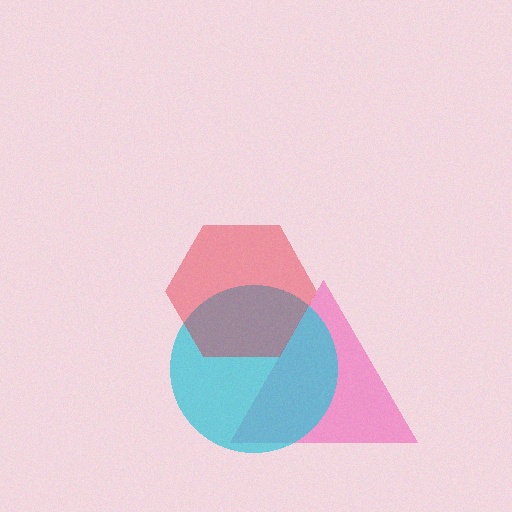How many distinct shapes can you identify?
There are 3 distinct shapes: a pink triangle, a cyan circle, a red hexagon.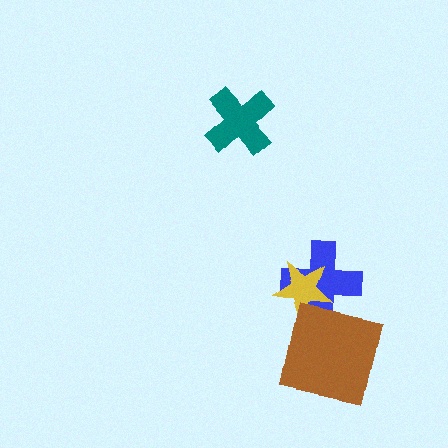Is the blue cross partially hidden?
Yes, it is partially covered by another shape.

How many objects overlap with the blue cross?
2 objects overlap with the blue cross.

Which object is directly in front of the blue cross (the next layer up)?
The yellow star is directly in front of the blue cross.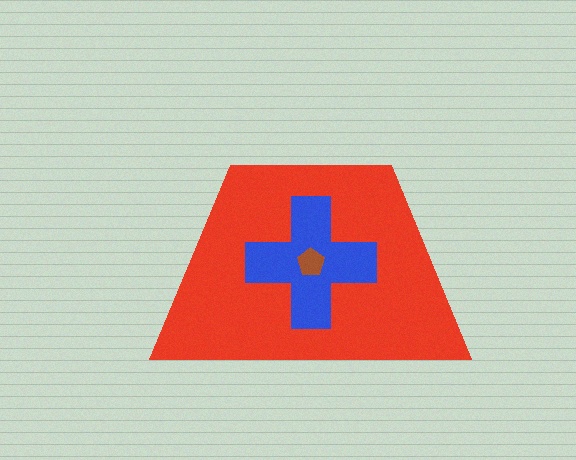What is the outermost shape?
The red trapezoid.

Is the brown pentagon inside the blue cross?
Yes.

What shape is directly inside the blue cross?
The brown pentagon.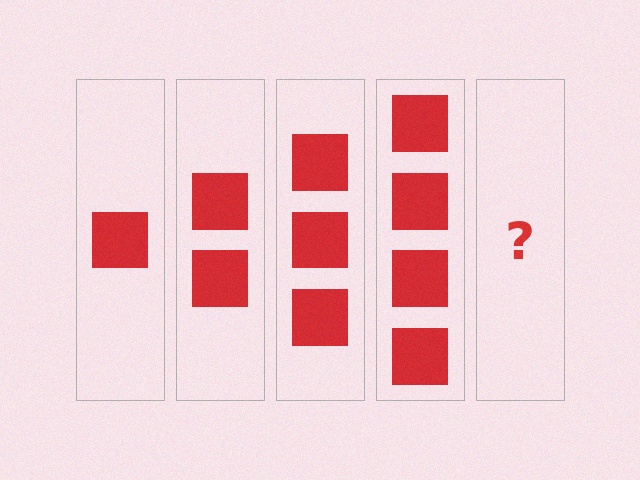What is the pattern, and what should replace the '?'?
The pattern is that each step adds one more square. The '?' should be 5 squares.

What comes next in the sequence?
The next element should be 5 squares.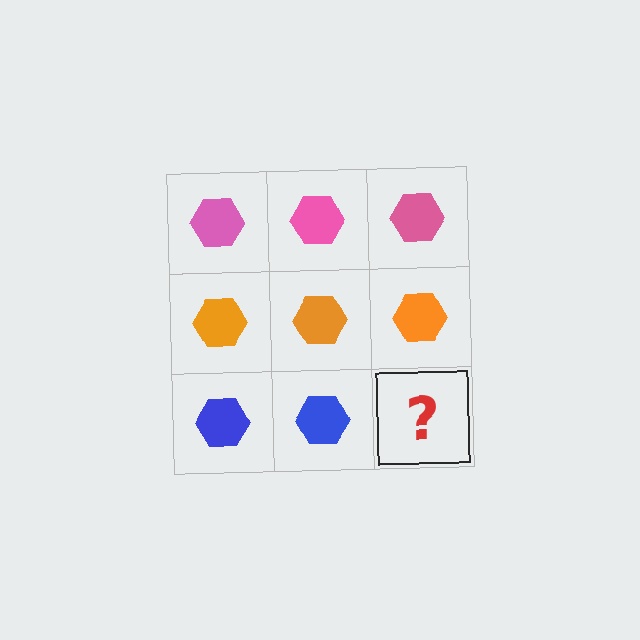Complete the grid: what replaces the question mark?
The question mark should be replaced with a blue hexagon.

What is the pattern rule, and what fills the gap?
The rule is that each row has a consistent color. The gap should be filled with a blue hexagon.